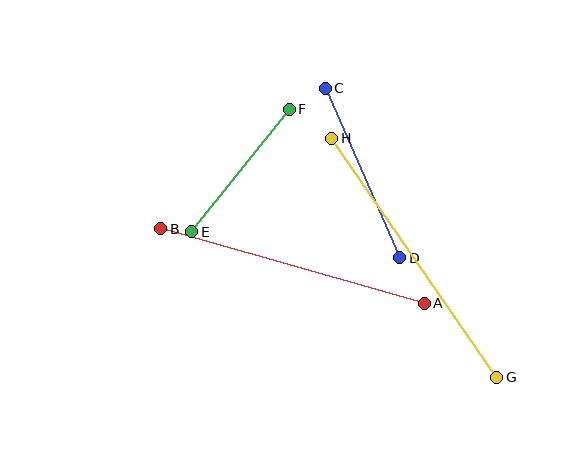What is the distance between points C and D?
The distance is approximately 185 pixels.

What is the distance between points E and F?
The distance is approximately 157 pixels.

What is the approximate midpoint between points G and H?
The midpoint is at approximately (414, 258) pixels.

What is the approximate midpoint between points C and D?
The midpoint is at approximately (363, 173) pixels.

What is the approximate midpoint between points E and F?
The midpoint is at approximately (240, 170) pixels.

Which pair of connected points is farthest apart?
Points G and H are farthest apart.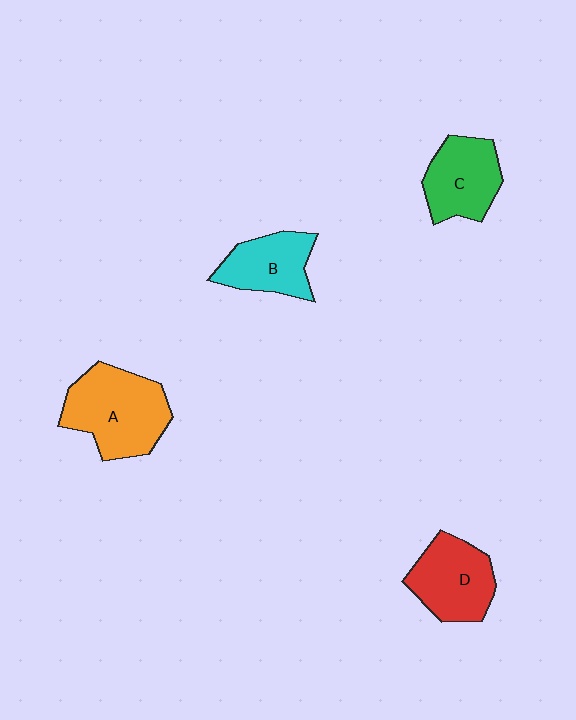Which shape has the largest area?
Shape A (orange).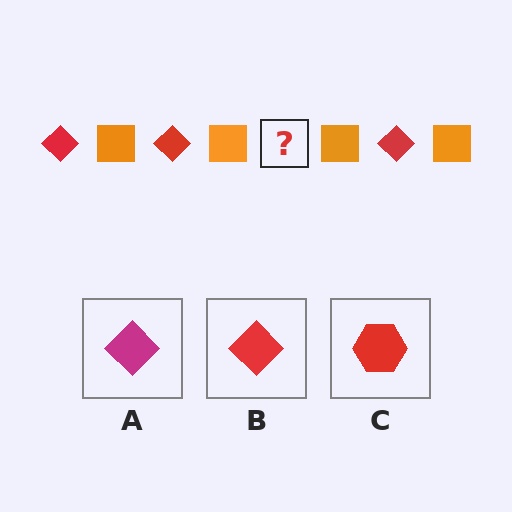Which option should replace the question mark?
Option B.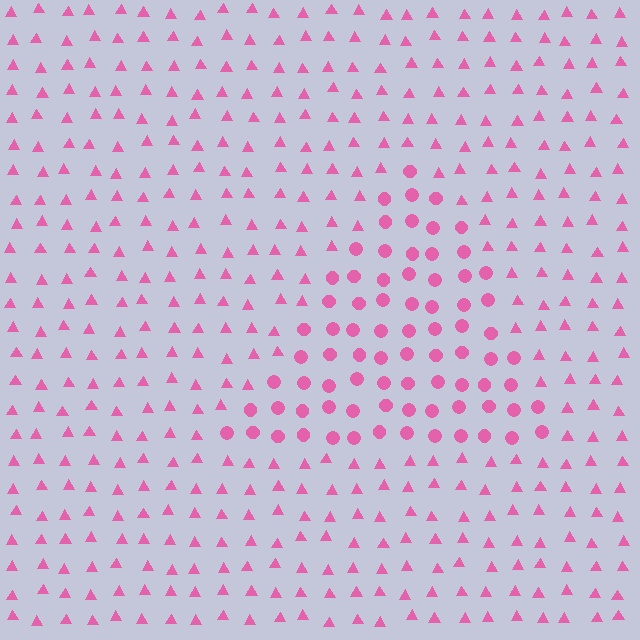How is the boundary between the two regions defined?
The boundary is defined by a change in element shape: circles inside vs. triangles outside. All elements share the same color and spacing.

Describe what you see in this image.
The image is filled with small pink elements arranged in a uniform grid. A triangle-shaped region contains circles, while the surrounding area contains triangles. The boundary is defined purely by the change in element shape.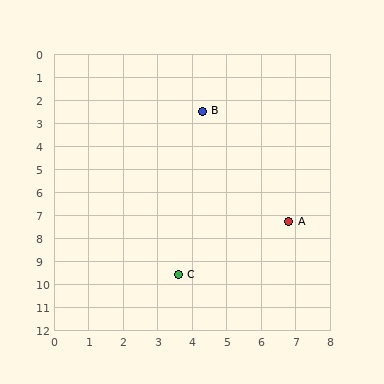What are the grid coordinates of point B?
Point B is at approximately (4.3, 2.5).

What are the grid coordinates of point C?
Point C is at approximately (3.6, 9.6).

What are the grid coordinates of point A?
Point A is at approximately (6.8, 7.3).